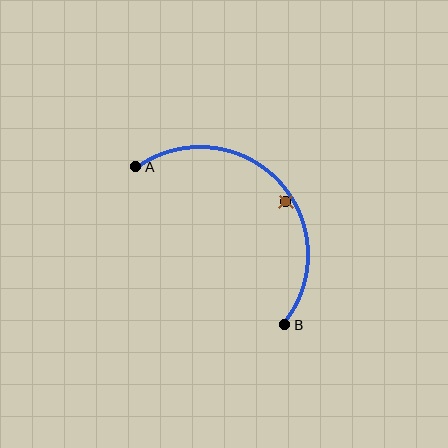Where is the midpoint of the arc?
The arc midpoint is the point on the curve farthest from the straight line joining A and B. It sits above and to the right of that line.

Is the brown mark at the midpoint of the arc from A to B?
No — the brown mark does not lie on the arc at all. It sits slightly inside the curve.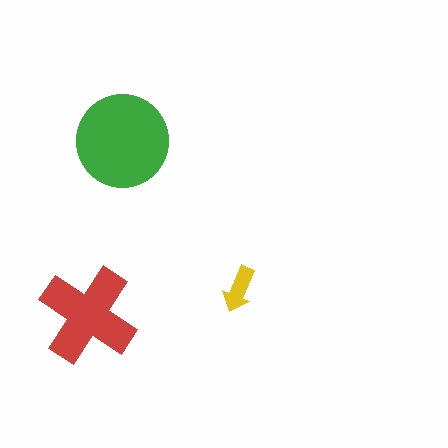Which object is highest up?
The green circle is topmost.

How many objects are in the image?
There are 3 objects in the image.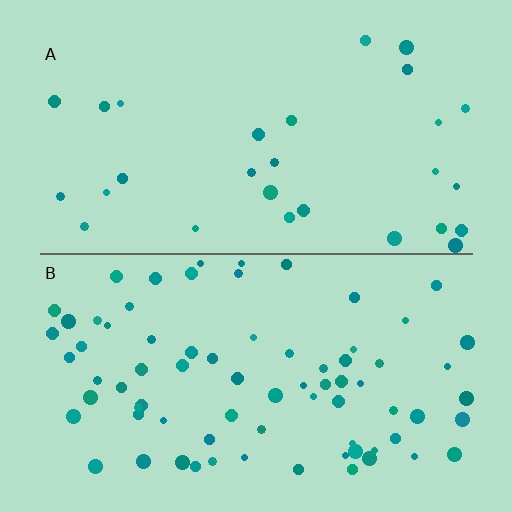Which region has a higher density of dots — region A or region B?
B (the bottom).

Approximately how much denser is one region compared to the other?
Approximately 2.6× — region B over region A.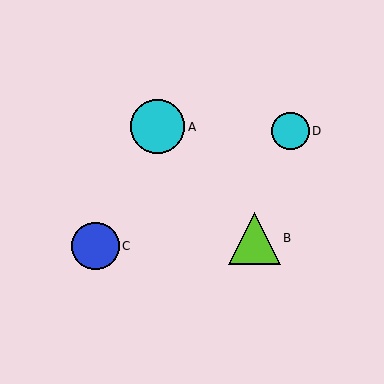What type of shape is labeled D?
Shape D is a cyan circle.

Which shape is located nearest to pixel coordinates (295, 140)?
The cyan circle (labeled D) at (290, 131) is nearest to that location.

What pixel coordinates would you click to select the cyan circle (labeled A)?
Click at (157, 127) to select the cyan circle A.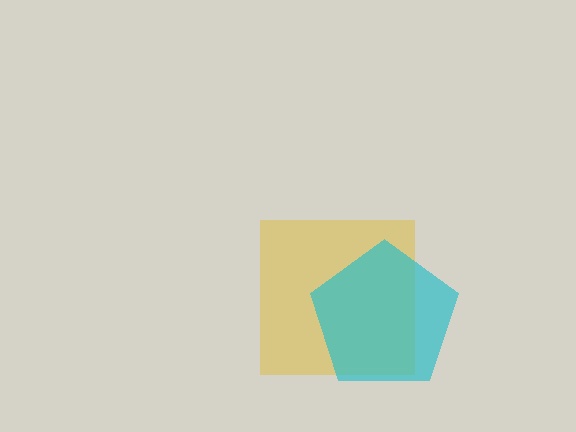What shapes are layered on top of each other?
The layered shapes are: a yellow square, a cyan pentagon.